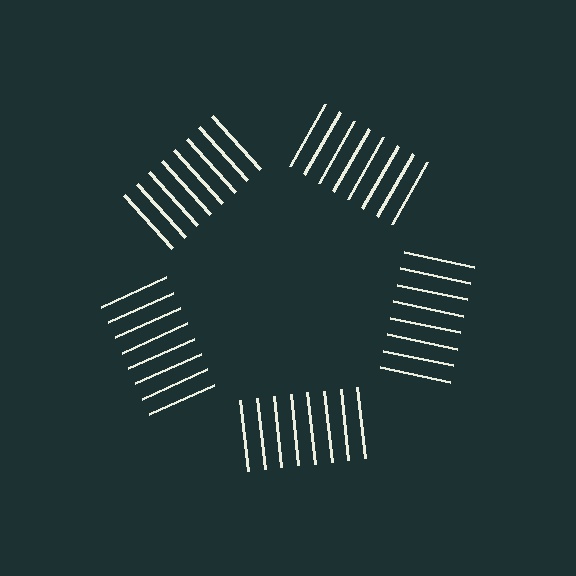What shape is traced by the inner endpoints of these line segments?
An illusory pentagon — the line segments terminate on its edges but no continuous stroke is drawn.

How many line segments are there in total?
40 — 8 along each of the 5 edges.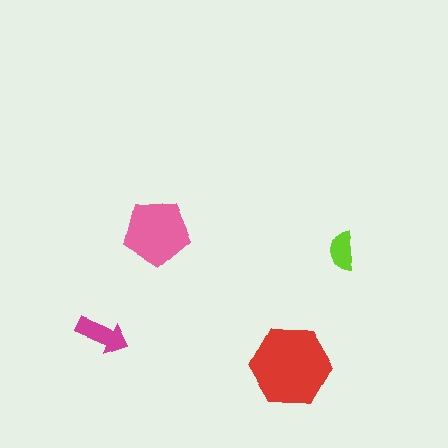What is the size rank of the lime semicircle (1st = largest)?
4th.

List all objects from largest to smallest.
The red hexagon, the pink pentagon, the magenta arrow, the lime semicircle.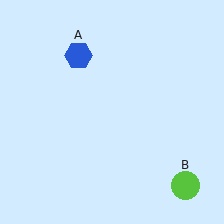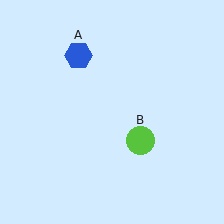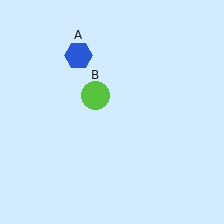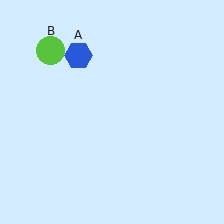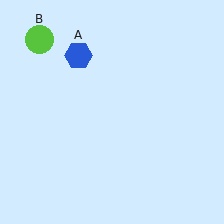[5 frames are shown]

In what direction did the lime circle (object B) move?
The lime circle (object B) moved up and to the left.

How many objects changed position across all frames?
1 object changed position: lime circle (object B).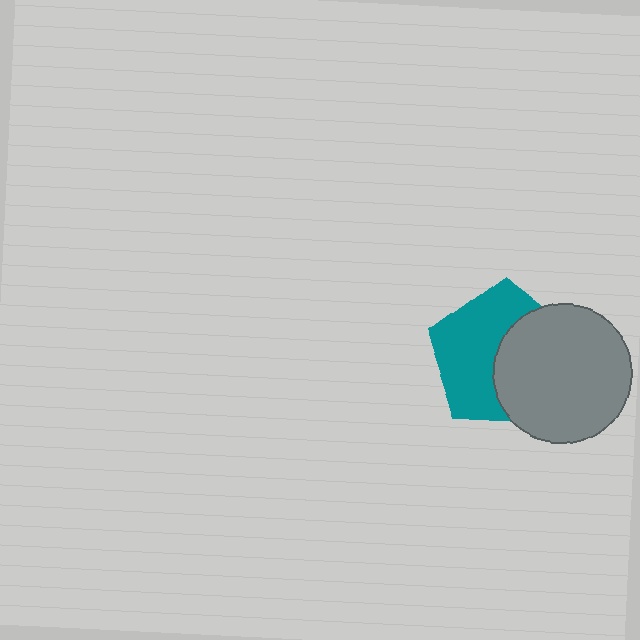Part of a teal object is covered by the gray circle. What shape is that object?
It is a pentagon.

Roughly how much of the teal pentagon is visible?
About half of it is visible (roughly 54%).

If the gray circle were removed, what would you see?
You would see the complete teal pentagon.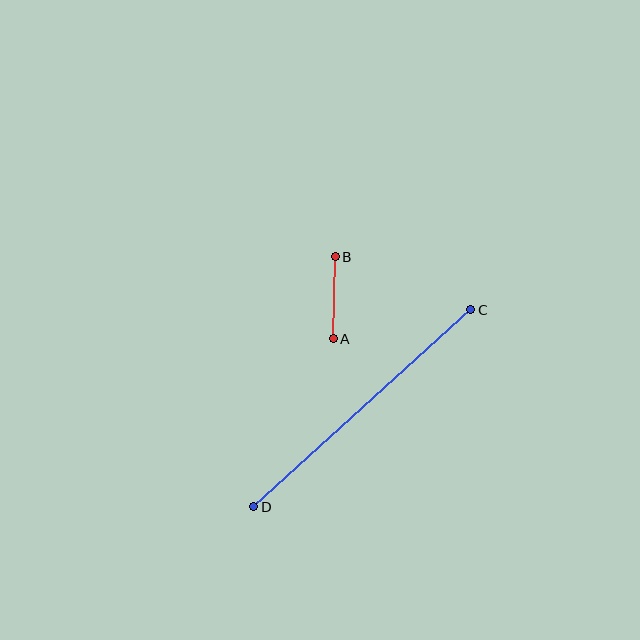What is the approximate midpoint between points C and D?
The midpoint is at approximately (362, 408) pixels.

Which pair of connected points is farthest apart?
Points C and D are farthest apart.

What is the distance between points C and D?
The distance is approximately 294 pixels.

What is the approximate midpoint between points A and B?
The midpoint is at approximately (334, 298) pixels.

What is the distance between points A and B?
The distance is approximately 82 pixels.